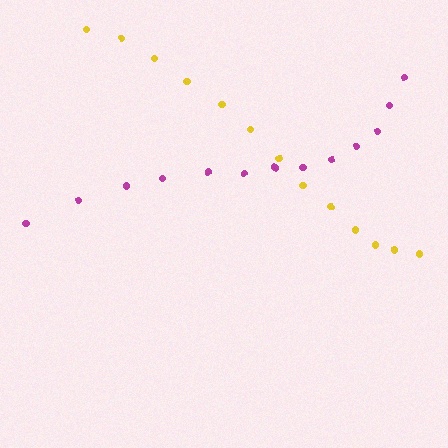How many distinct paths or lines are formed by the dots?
There are 2 distinct paths.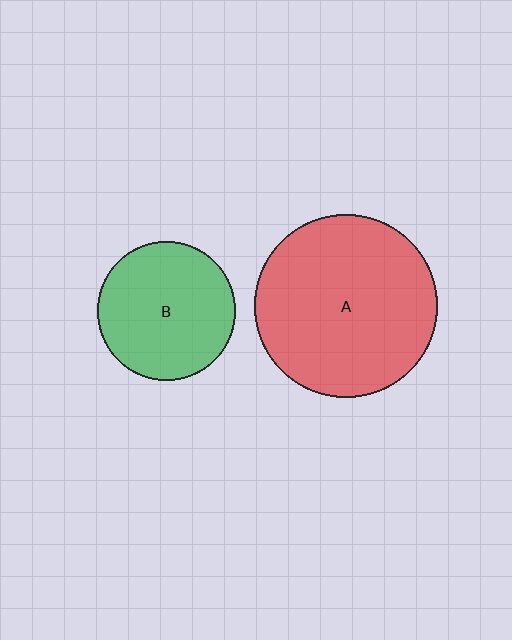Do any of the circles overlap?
No, none of the circles overlap.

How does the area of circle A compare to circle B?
Approximately 1.7 times.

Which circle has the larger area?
Circle A (red).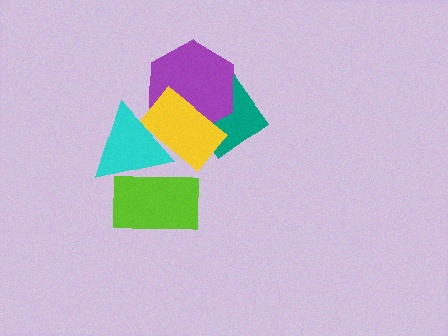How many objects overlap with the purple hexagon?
2 objects overlap with the purple hexagon.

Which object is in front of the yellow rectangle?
The cyan triangle is in front of the yellow rectangle.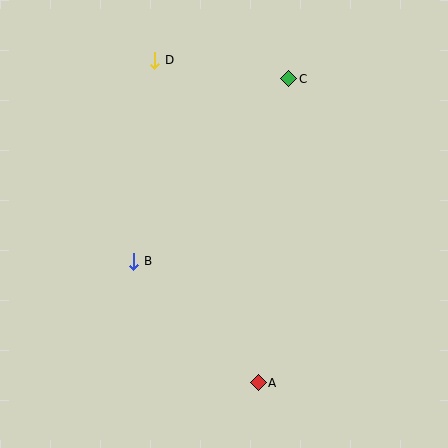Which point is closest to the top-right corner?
Point C is closest to the top-right corner.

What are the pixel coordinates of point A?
Point A is at (258, 383).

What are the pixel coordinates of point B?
Point B is at (134, 261).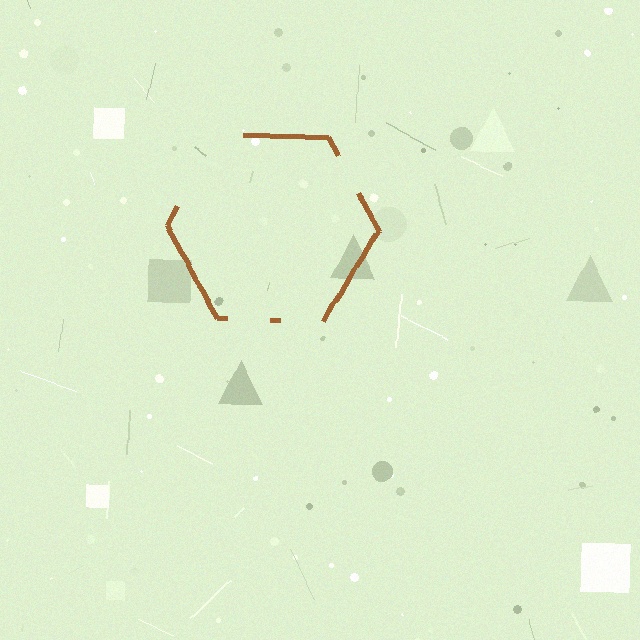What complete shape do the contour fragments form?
The contour fragments form a hexagon.